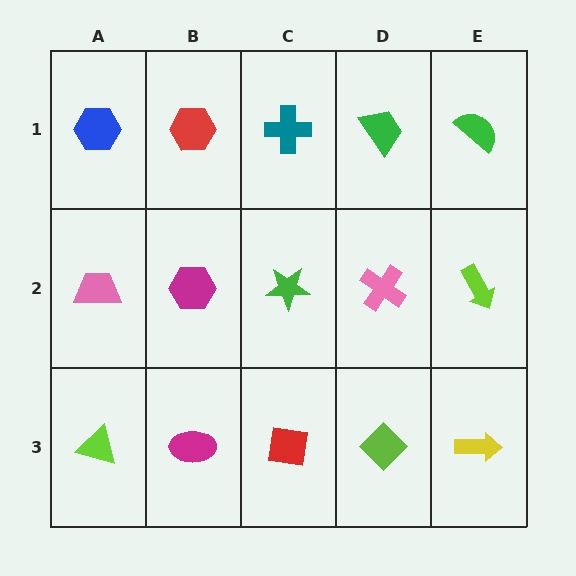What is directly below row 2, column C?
A red square.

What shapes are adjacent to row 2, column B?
A red hexagon (row 1, column B), a magenta ellipse (row 3, column B), a pink trapezoid (row 2, column A), a green star (row 2, column C).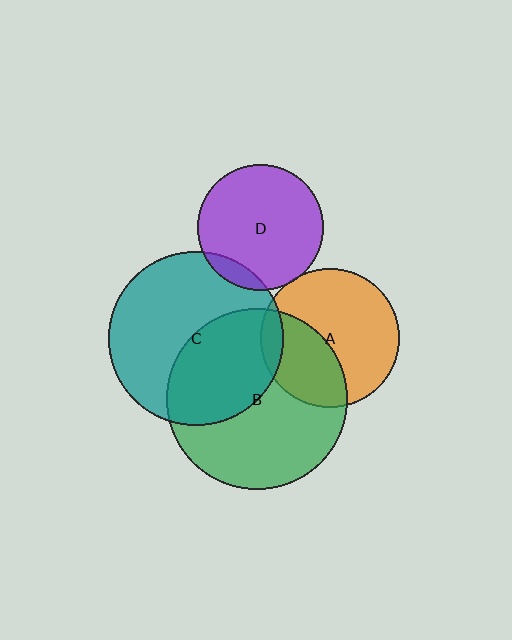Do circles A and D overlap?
Yes.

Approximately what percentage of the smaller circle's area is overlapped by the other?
Approximately 5%.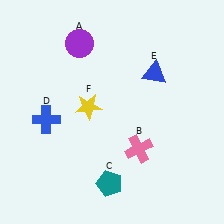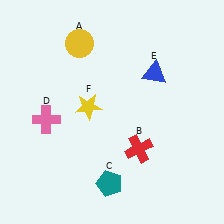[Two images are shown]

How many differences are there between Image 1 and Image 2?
There are 3 differences between the two images.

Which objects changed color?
A changed from purple to yellow. B changed from pink to red. D changed from blue to pink.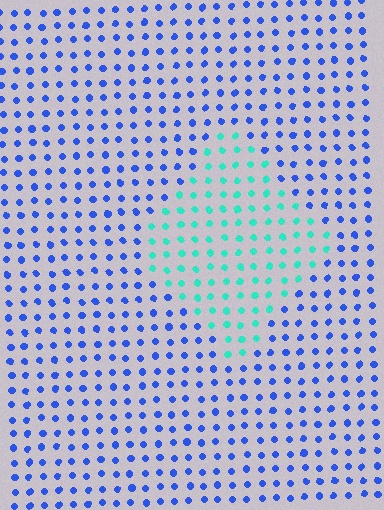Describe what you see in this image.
The image is filled with small blue elements in a uniform arrangement. A diamond-shaped region is visible where the elements are tinted to a slightly different hue, forming a subtle color boundary.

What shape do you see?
I see a diamond.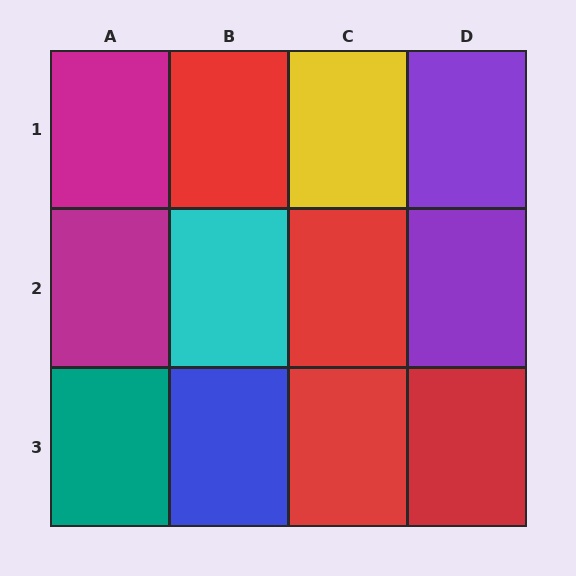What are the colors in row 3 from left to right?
Teal, blue, red, red.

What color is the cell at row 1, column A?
Magenta.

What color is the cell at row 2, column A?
Magenta.